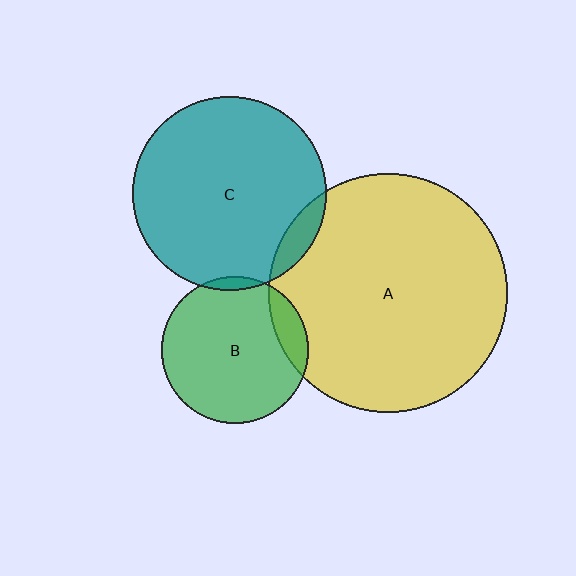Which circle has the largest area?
Circle A (yellow).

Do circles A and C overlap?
Yes.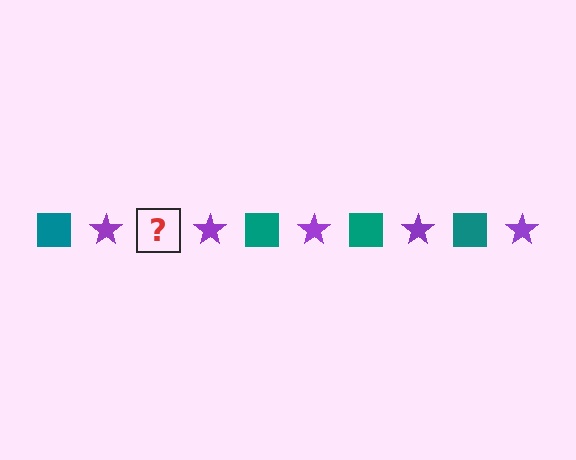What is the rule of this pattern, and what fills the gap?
The rule is that the pattern alternates between teal square and purple star. The gap should be filled with a teal square.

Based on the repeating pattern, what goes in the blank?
The blank should be a teal square.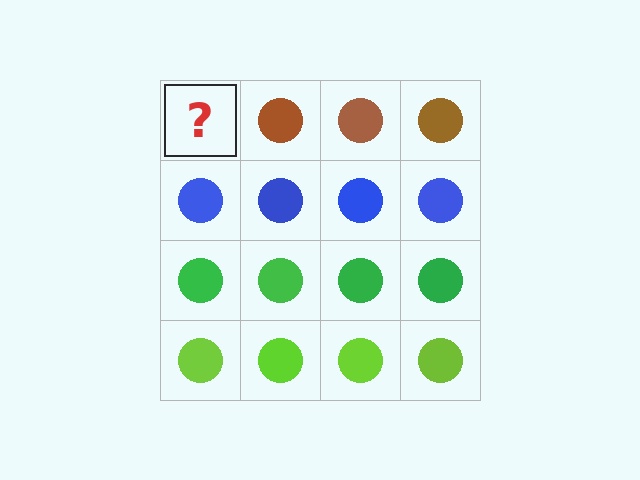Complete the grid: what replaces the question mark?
The question mark should be replaced with a brown circle.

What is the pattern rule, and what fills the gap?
The rule is that each row has a consistent color. The gap should be filled with a brown circle.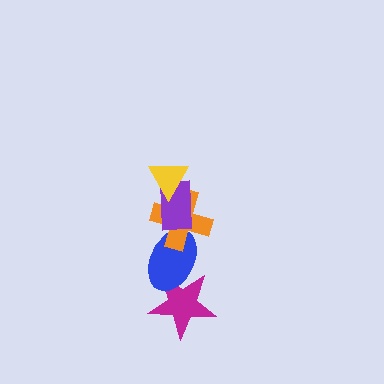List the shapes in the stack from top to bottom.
From top to bottom: the yellow triangle, the purple rectangle, the orange cross, the blue ellipse, the magenta star.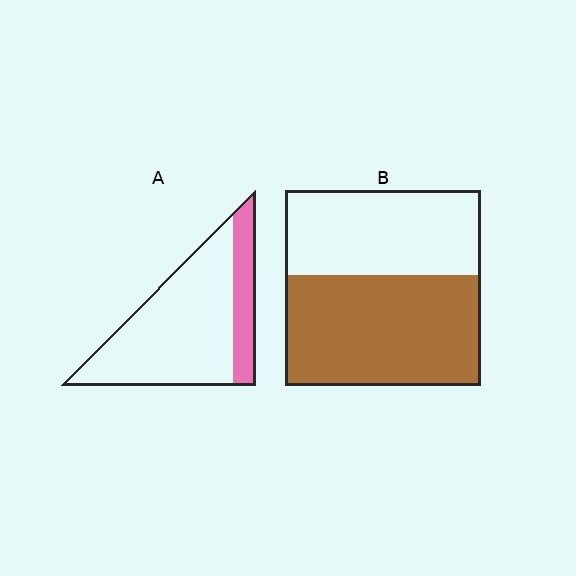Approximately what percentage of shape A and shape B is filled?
A is approximately 20% and B is approximately 55%.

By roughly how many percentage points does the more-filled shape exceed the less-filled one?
By roughly 35 percentage points (B over A).